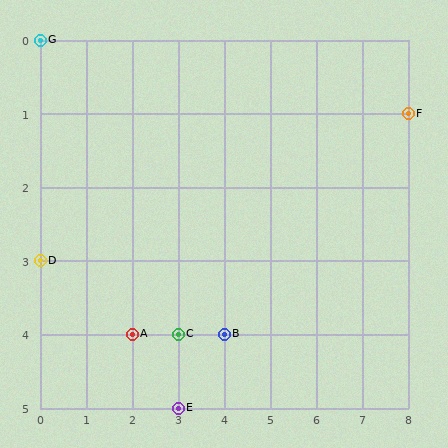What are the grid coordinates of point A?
Point A is at grid coordinates (2, 4).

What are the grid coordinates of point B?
Point B is at grid coordinates (4, 4).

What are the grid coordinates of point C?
Point C is at grid coordinates (3, 4).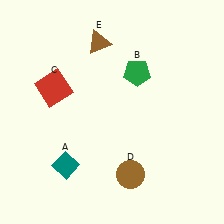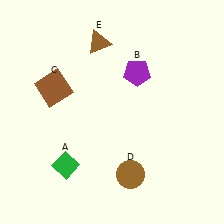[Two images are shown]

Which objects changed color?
A changed from teal to green. B changed from green to purple. C changed from red to brown.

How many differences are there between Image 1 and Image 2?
There are 3 differences between the two images.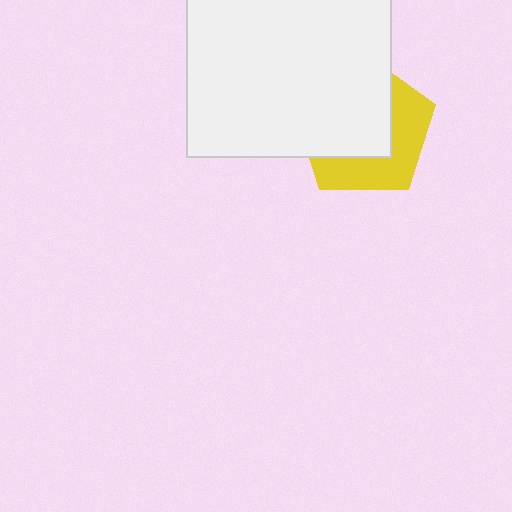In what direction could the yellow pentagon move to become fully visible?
The yellow pentagon could move toward the lower-right. That would shift it out from behind the white square entirely.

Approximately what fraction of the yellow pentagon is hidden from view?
Roughly 57% of the yellow pentagon is hidden behind the white square.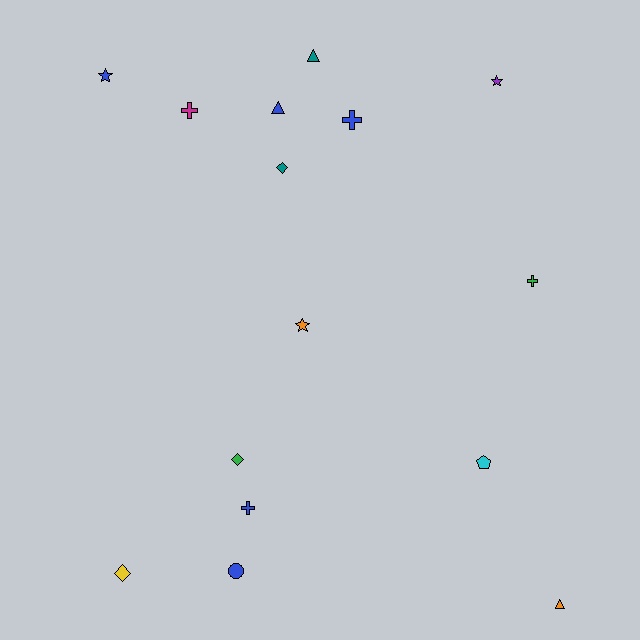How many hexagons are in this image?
There are no hexagons.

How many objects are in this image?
There are 15 objects.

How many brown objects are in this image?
There are no brown objects.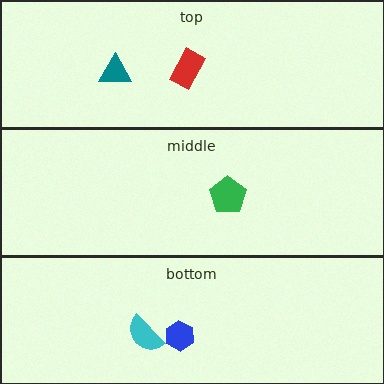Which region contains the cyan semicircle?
The bottom region.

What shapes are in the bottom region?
The cyan semicircle, the blue hexagon.